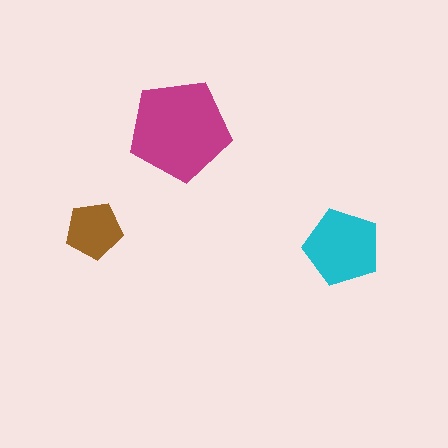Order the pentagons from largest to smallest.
the magenta one, the cyan one, the brown one.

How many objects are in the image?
There are 3 objects in the image.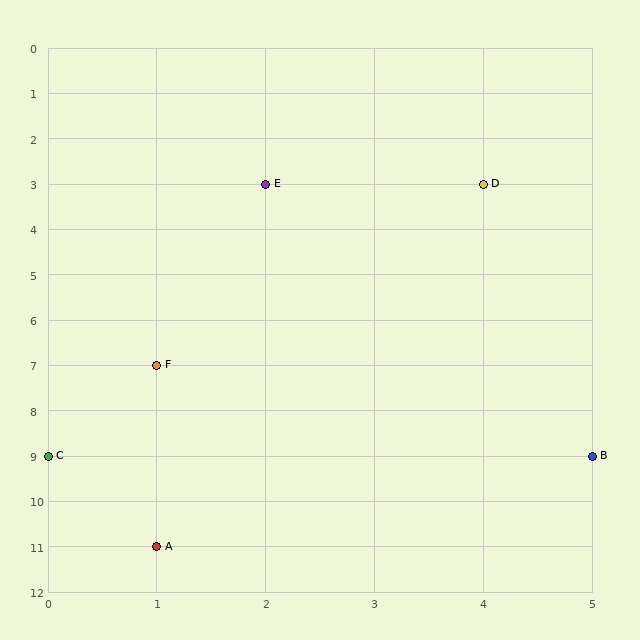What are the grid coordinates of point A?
Point A is at grid coordinates (1, 11).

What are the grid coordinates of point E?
Point E is at grid coordinates (2, 3).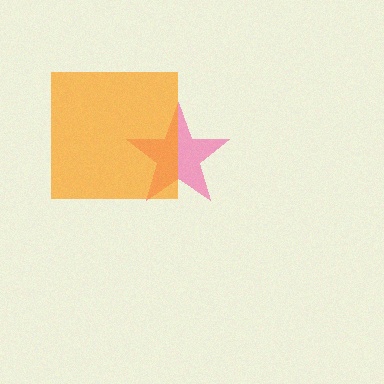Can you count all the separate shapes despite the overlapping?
Yes, there are 2 separate shapes.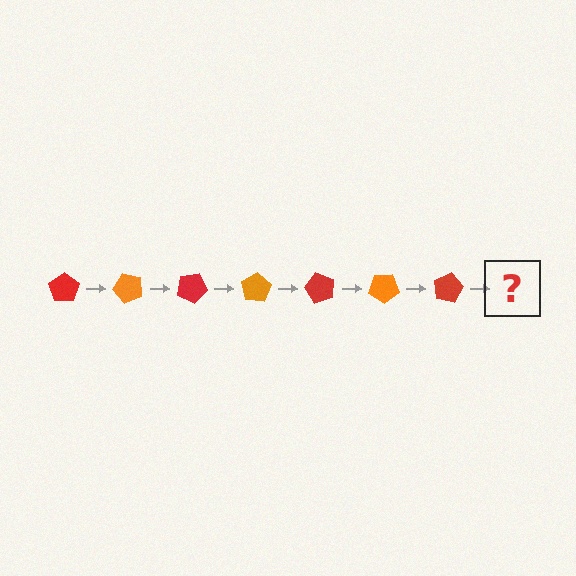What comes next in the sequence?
The next element should be an orange pentagon, rotated 350 degrees from the start.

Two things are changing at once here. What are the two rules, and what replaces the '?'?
The two rules are that it rotates 50 degrees each step and the color cycles through red and orange. The '?' should be an orange pentagon, rotated 350 degrees from the start.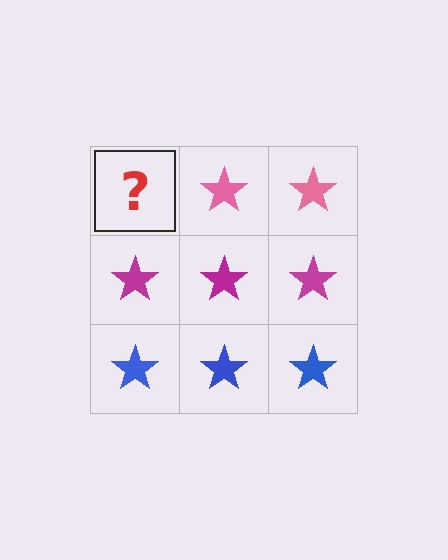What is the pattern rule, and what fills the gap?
The rule is that each row has a consistent color. The gap should be filled with a pink star.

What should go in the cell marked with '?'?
The missing cell should contain a pink star.